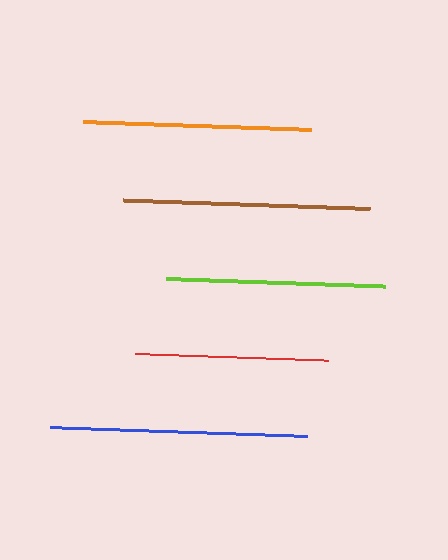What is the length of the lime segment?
The lime segment is approximately 219 pixels long.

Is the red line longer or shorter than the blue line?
The blue line is longer than the red line.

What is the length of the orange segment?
The orange segment is approximately 228 pixels long.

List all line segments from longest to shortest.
From longest to shortest: blue, brown, orange, lime, red.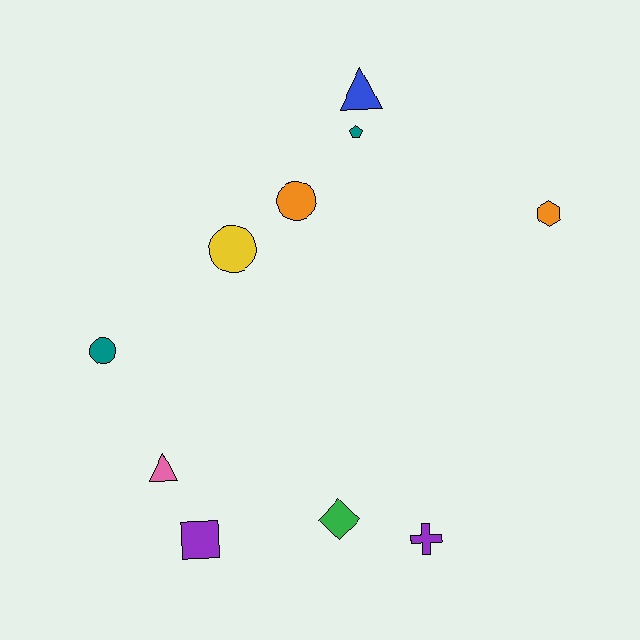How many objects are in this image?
There are 10 objects.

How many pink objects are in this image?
There is 1 pink object.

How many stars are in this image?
There are no stars.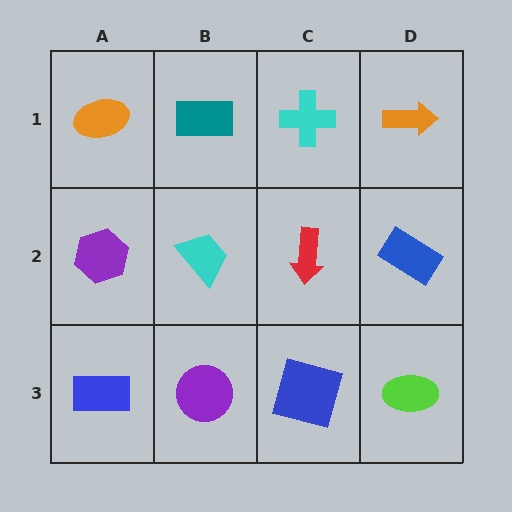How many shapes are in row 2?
4 shapes.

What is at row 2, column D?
A blue rectangle.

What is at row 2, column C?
A red arrow.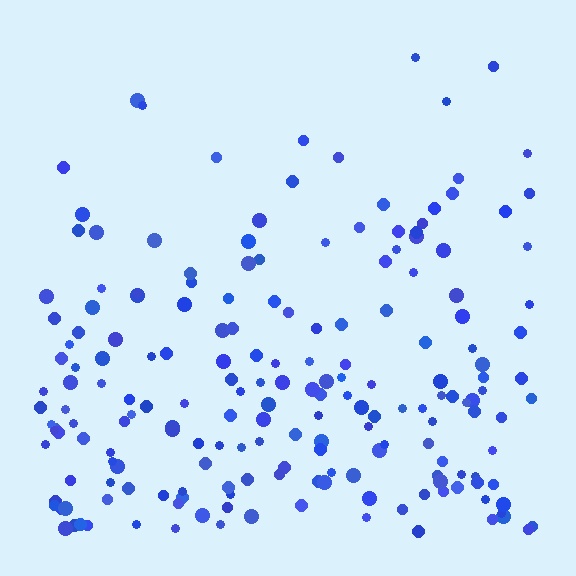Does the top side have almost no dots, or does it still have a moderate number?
Still a moderate number, just noticeably fewer than the bottom.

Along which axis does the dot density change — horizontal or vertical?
Vertical.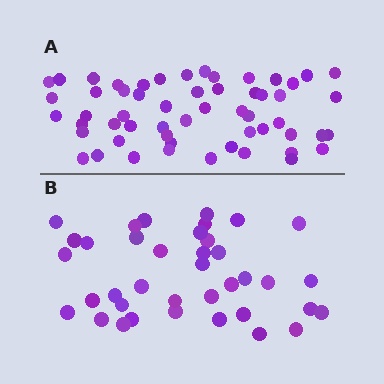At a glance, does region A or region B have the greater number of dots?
Region A (the top region) has more dots.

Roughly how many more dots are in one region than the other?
Region A has approximately 20 more dots than region B.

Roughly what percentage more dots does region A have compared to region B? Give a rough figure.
About 45% more.